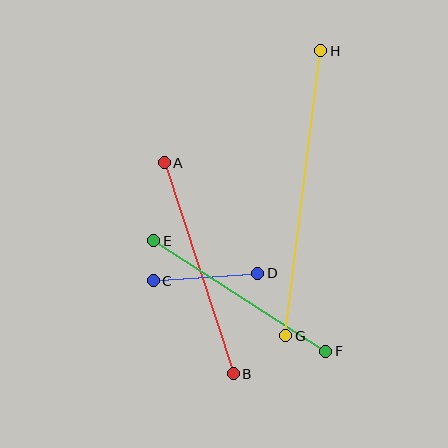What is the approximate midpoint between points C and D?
The midpoint is at approximately (206, 277) pixels.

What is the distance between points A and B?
The distance is approximately 222 pixels.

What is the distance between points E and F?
The distance is approximately 205 pixels.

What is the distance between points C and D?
The distance is approximately 104 pixels.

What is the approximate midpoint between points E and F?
The midpoint is at approximately (240, 296) pixels.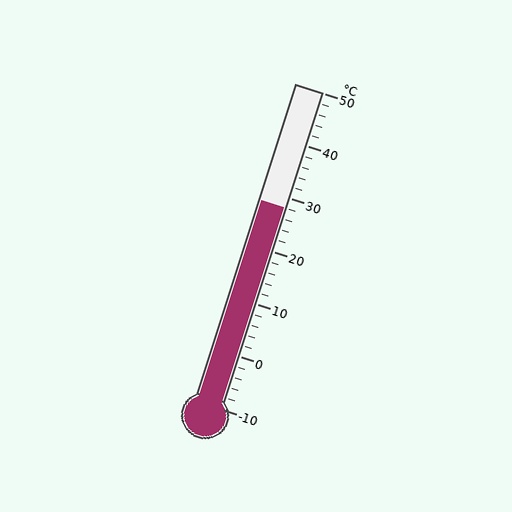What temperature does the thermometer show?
The thermometer shows approximately 28°C.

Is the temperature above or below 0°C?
The temperature is above 0°C.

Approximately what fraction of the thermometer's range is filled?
The thermometer is filled to approximately 65% of its range.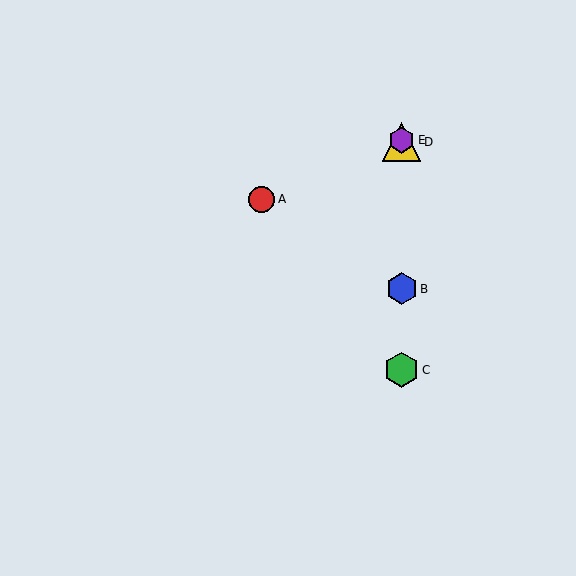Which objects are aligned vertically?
Objects B, C, D, E are aligned vertically.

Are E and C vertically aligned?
Yes, both are at x≈402.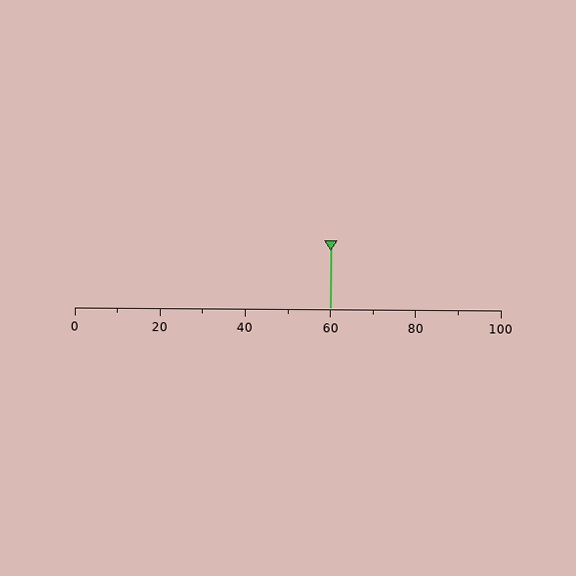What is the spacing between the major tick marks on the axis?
The major ticks are spaced 20 apart.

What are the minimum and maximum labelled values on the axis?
The axis runs from 0 to 100.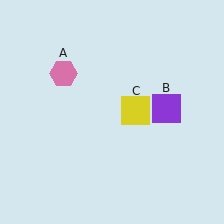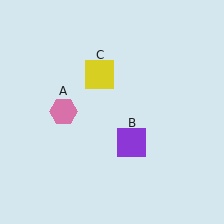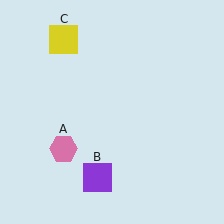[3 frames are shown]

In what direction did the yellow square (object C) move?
The yellow square (object C) moved up and to the left.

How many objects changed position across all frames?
3 objects changed position: pink hexagon (object A), purple square (object B), yellow square (object C).